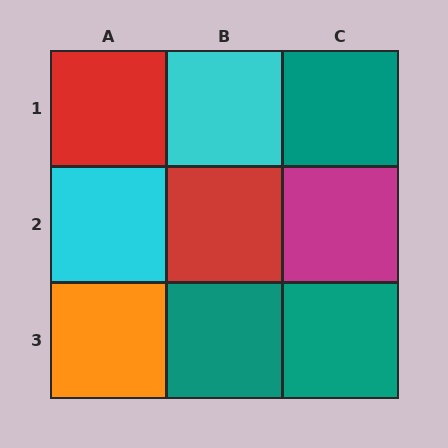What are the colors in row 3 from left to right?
Orange, teal, teal.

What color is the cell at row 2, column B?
Red.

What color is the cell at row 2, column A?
Cyan.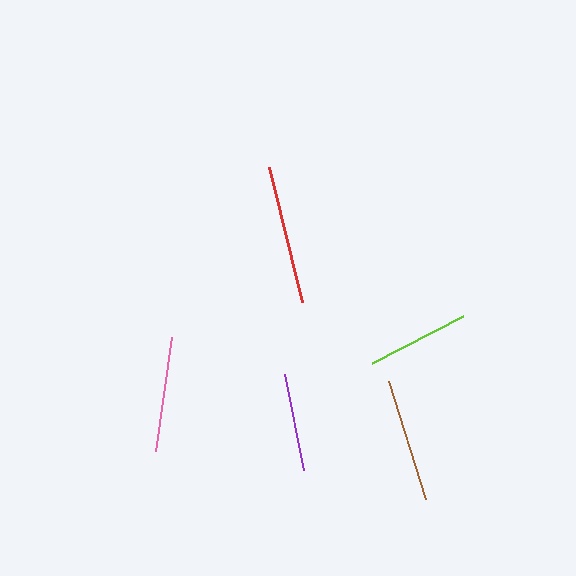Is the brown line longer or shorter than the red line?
The red line is longer than the brown line.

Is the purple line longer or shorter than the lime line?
The lime line is longer than the purple line.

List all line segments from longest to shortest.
From longest to shortest: red, brown, pink, lime, purple.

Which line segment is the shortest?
The purple line is the shortest at approximately 97 pixels.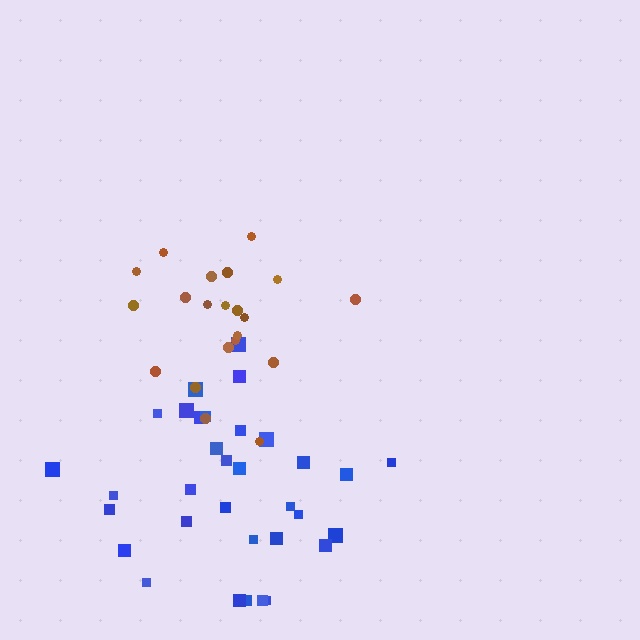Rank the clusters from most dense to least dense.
brown, blue.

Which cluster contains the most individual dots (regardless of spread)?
Blue (33).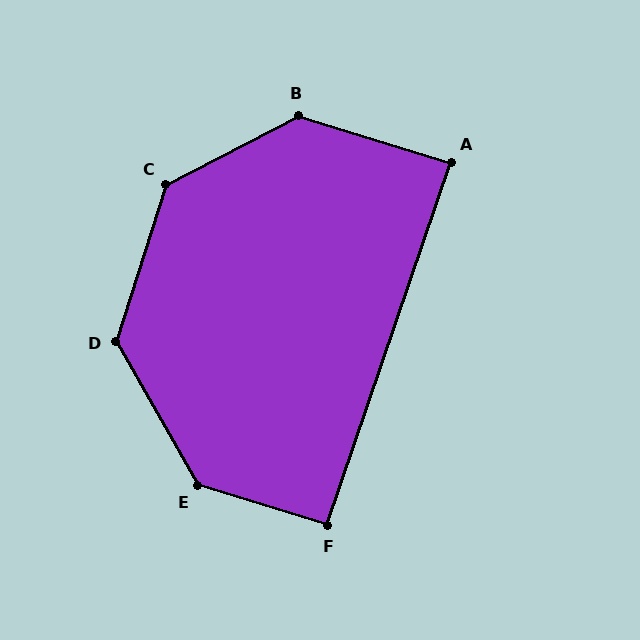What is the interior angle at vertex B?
Approximately 136 degrees (obtuse).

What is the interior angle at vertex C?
Approximately 135 degrees (obtuse).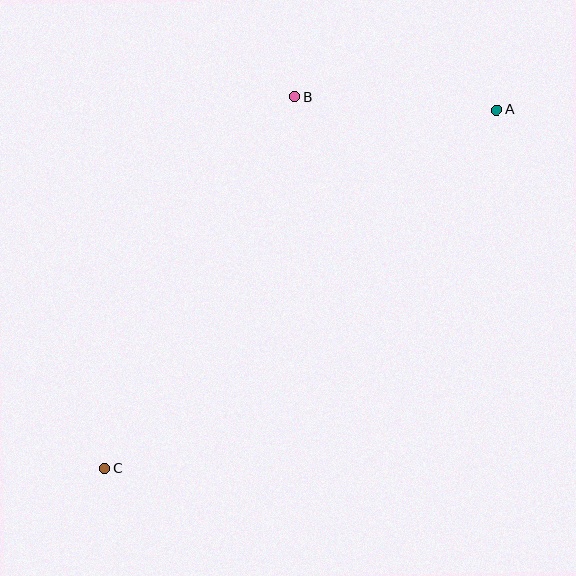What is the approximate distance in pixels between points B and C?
The distance between B and C is approximately 417 pixels.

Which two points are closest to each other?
Points A and B are closest to each other.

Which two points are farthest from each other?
Points A and C are farthest from each other.